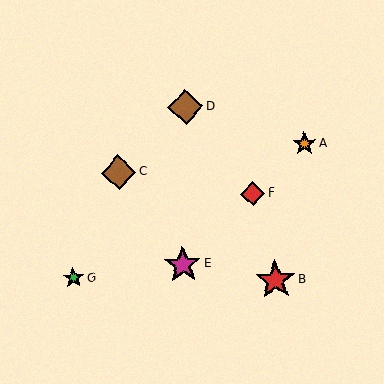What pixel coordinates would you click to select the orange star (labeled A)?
Click at (305, 144) to select the orange star A.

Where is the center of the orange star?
The center of the orange star is at (305, 144).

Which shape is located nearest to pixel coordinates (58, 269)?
The green star (labeled G) at (73, 278) is nearest to that location.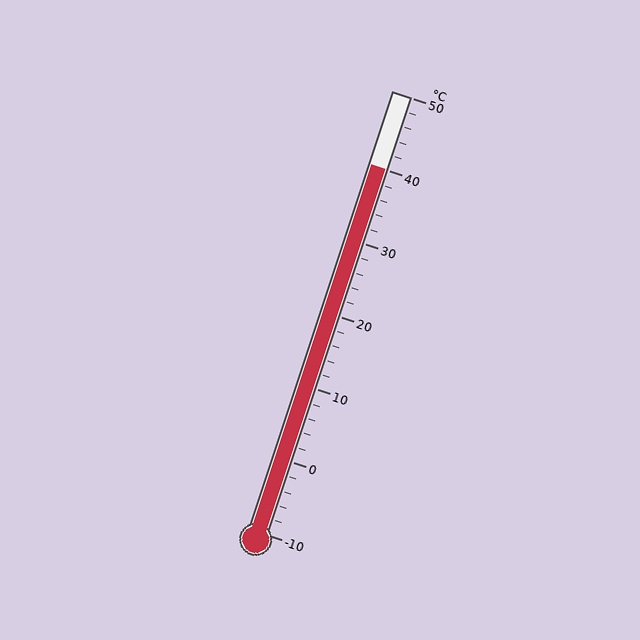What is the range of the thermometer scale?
The thermometer scale ranges from -10°C to 50°C.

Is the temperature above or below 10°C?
The temperature is above 10°C.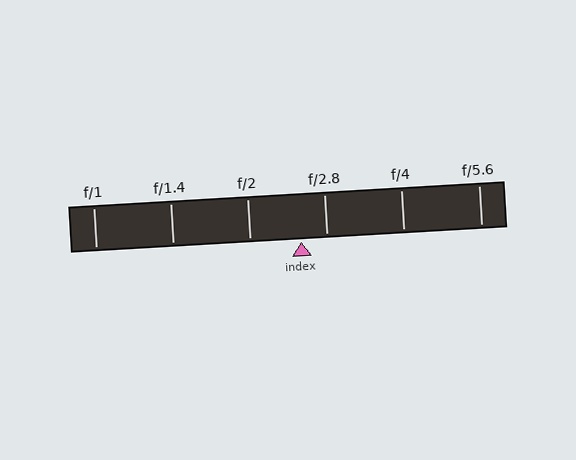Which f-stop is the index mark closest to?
The index mark is closest to f/2.8.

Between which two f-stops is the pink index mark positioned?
The index mark is between f/2 and f/2.8.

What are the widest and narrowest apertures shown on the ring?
The widest aperture shown is f/1 and the narrowest is f/5.6.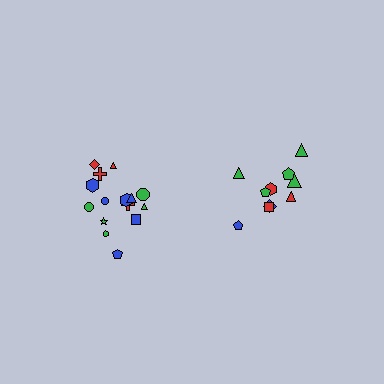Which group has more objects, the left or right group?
The left group.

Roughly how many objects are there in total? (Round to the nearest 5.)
Roughly 25 objects in total.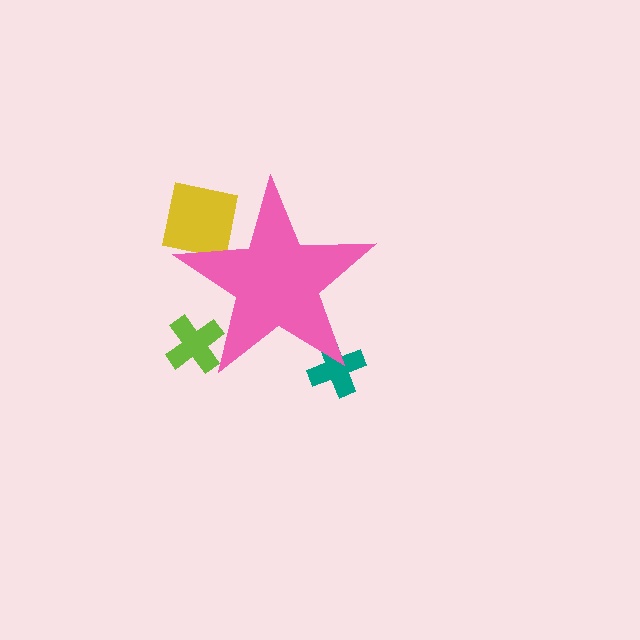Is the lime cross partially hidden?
Yes, the lime cross is partially hidden behind the pink star.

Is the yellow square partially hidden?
Yes, the yellow square is partially hidden behind the pink star.